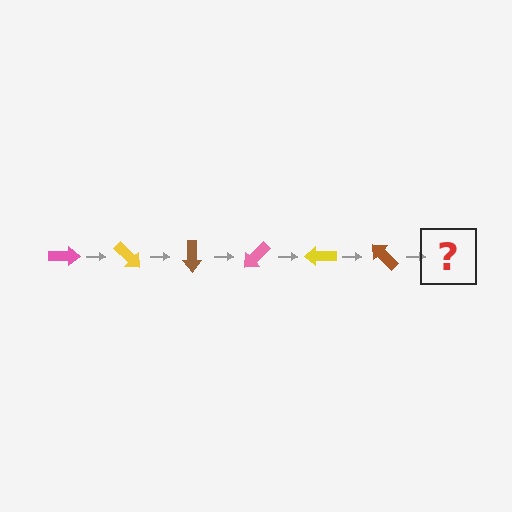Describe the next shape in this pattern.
It should be a pink arrow, rotated 270 degrees from the start.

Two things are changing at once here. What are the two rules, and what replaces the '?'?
The two rules are that it rotates 45 degrees each step and the color cycles through pink, yellow, and brown. The '?' should be a pink arrow, rotated 270 degrees from the start.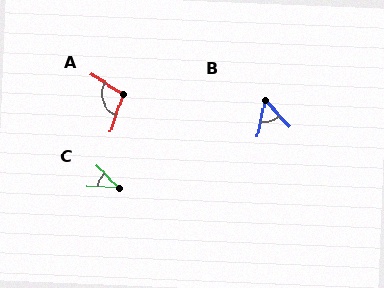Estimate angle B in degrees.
Approximately 55 degrees.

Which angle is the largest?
A, at approximately 103 degrees.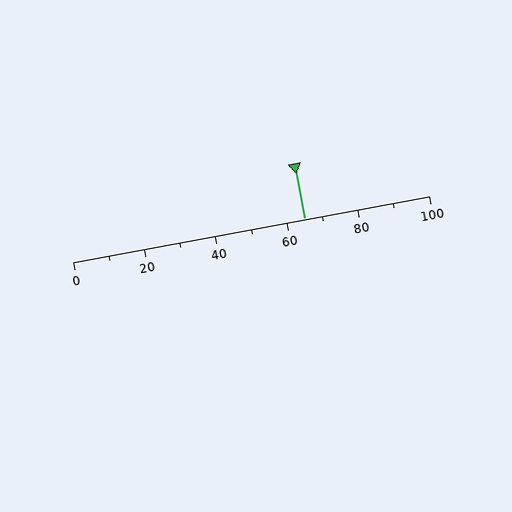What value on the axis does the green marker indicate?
The marker indicates approximately 65.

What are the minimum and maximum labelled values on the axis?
The axis runs from 0 to 100.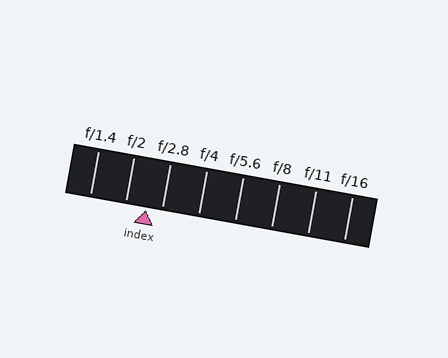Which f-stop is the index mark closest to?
The index mark is closest to f/2.8.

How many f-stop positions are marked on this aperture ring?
There are 8 f-stop positions marked.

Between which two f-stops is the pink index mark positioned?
The index mark is between f/2 and f/2.8.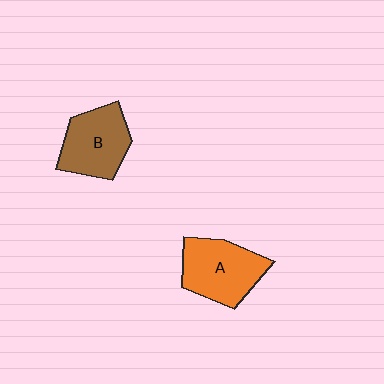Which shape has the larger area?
Shape A (orange).